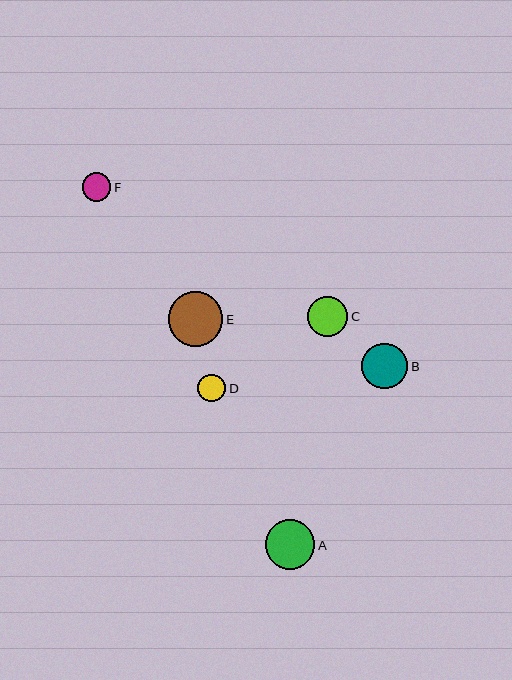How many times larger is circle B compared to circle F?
Circle B is approximately 1.6 times the size of circle F.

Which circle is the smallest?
Circle D is the smallest with a size of approximately 28 pixels.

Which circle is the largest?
Circle E is the largest with a size of approximately 55 pixels.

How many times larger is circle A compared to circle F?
Circle A is approximately 1.8 times the size of circle F.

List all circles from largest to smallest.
From largest to smallest: E, A, B, C, F, D.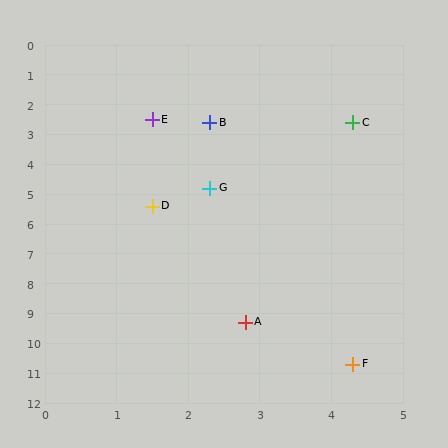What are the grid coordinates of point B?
Point B is at approximately (2.3, 2.6).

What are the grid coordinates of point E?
Point E is at approximately (1.5, 2.5).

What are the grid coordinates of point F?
Point F is at approximately (4.3, 10.7).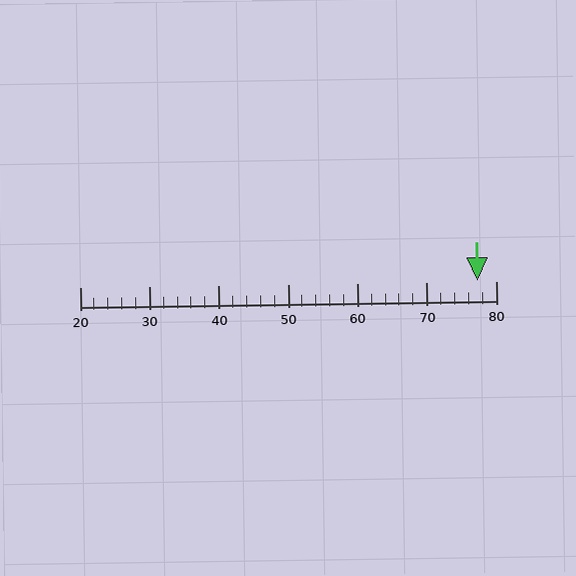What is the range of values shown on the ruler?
The ruler shows values from 20 to 80.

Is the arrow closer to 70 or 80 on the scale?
The arrow is closer to 80.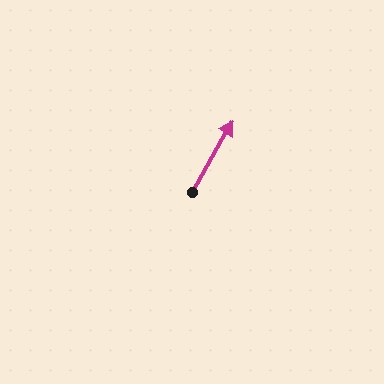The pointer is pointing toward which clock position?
Roughly 1 o'clock.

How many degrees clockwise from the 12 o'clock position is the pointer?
Approximately 30 degrees.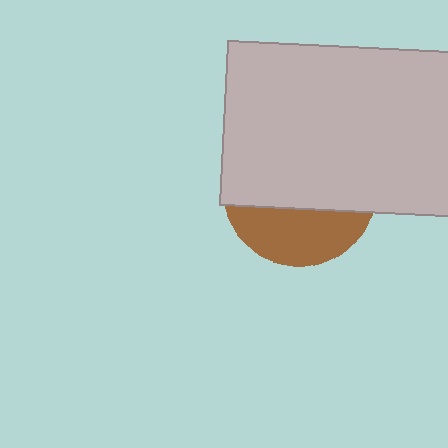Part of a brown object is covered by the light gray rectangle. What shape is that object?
It is a circle.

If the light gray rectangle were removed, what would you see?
You would see the complete brown circle.